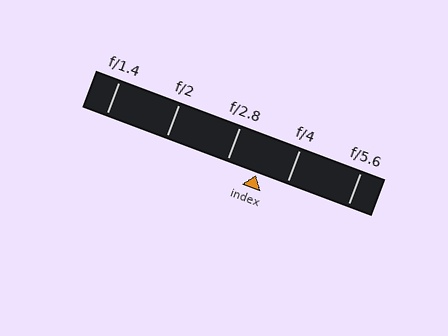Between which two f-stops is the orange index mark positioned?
The index mark is between f/2.8 and f/4.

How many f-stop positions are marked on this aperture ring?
There are 5 f-stop positions marked.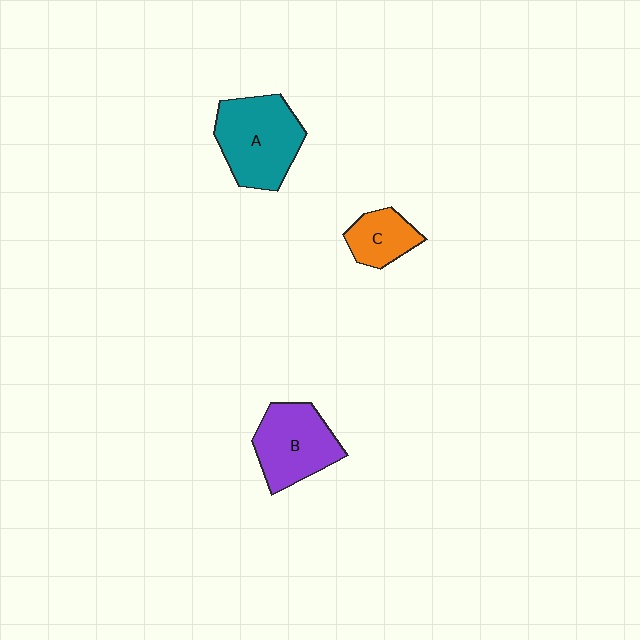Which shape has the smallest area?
Shape C (orange).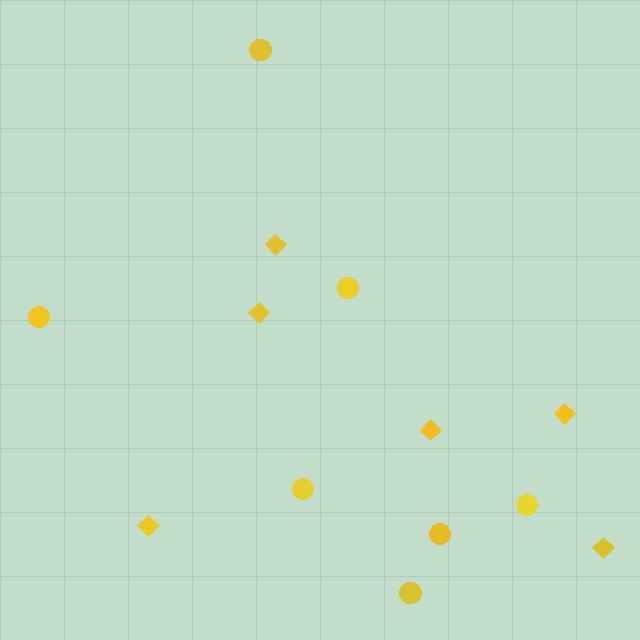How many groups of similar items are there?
There are 2 groups: one group of diamonds (6) and one group of circles (7).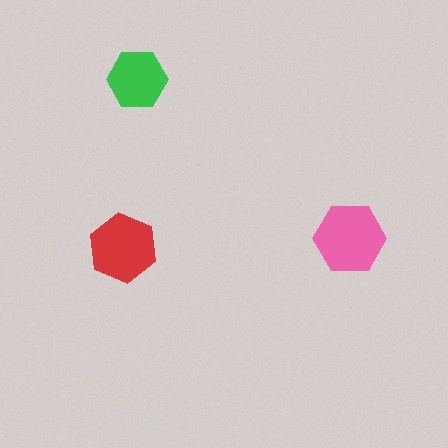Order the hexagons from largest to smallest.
the pink one, the red one, the green one.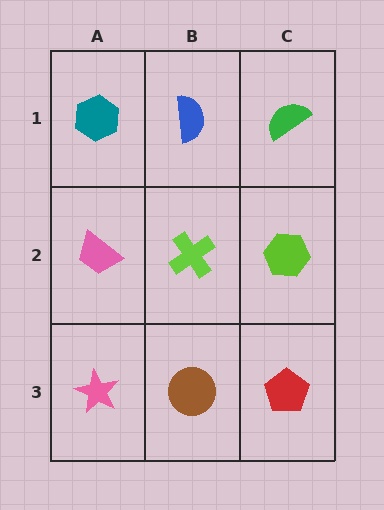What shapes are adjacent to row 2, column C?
A green semicircle (row 1, column C), a red pentagon (row 3, column C), a lime cross (row 2, column B).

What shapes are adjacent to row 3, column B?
A lime cross (row 2, column B), a pink star (row 3, column A), a red pentagon (row 3, column C).